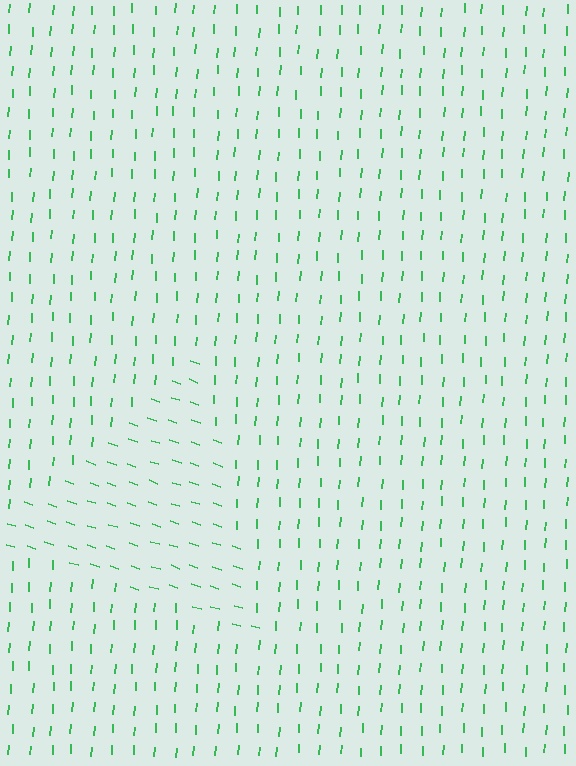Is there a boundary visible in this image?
Yes, there is a texture boundary formed by a change in line orientation.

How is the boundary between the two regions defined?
The boundary is defined purely by a change in line orientation (approximately 75 degrees difference). All lines are the same color and thickness.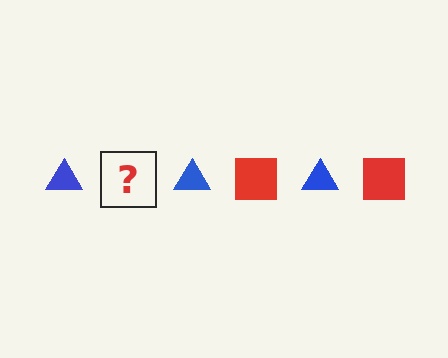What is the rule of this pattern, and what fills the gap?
The rule is that the pattern alternates between blue triangle and red square. The gap should be filled with a red square.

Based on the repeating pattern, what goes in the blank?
The blank should be a red square.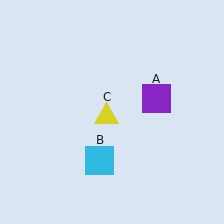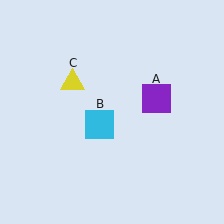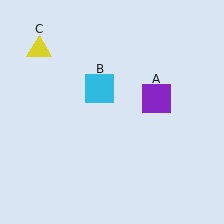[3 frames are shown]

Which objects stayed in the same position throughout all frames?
Purple square (object A) remained stationary.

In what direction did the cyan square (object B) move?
The cyan square (object B) moved up.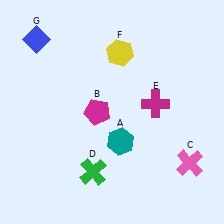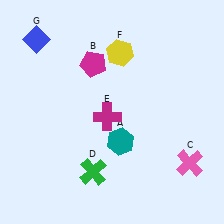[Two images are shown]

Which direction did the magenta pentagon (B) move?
The magenta pentagon (B) moved up.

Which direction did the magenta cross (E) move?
The magenta cross (E) moved left.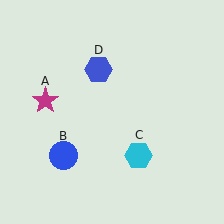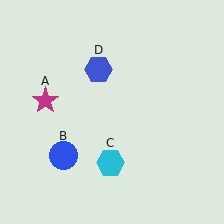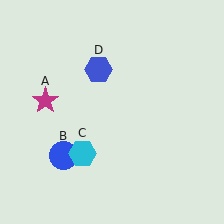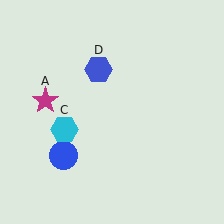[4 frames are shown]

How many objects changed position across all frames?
1 object changed position: cyan hexagon (object C).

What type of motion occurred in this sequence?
The cyan hexagon (object C) rotated clockwise around the center of the scene.